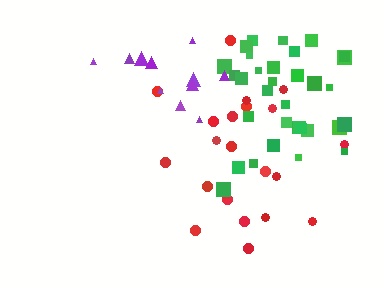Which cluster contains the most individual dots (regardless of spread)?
Green (34).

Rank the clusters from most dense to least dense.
green, purple, red.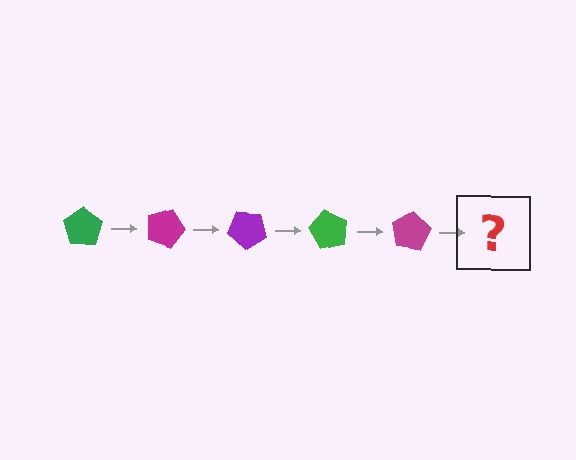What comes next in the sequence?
The next element should be a purple pentagon, rotated 100 degrees from the start.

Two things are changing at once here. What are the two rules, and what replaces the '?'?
The two rules are that it rotates 20 degrees each step and the color cycles through green, magenta, and purple. The '?' should be a purple pentagon, rotated 100 degrees from the start.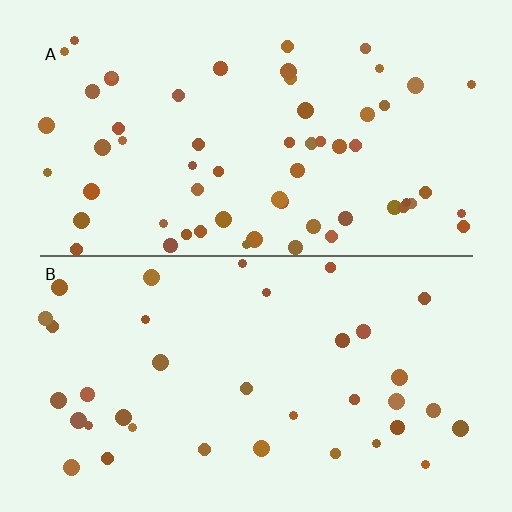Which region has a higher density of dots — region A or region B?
A (the top).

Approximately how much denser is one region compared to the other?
Approximately 1.7× — region A over region B.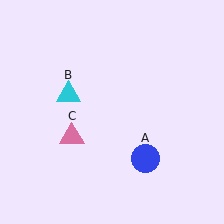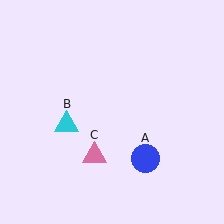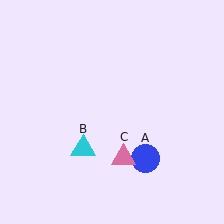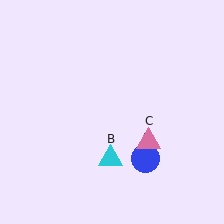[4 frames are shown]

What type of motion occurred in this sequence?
The cyan triangle (object B), pink triangle (object C) rotated counterclockwise around the center of the scene.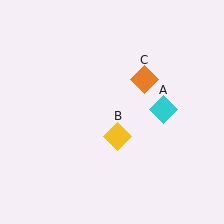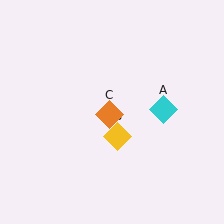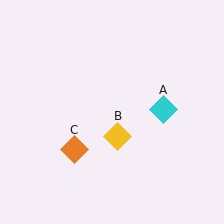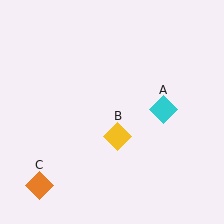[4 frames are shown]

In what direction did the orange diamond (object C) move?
The orange diamond (object C) moved down and to the left.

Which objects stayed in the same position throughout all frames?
Cyan diamond (object A) and yellow diamond (object B) remained stationary.